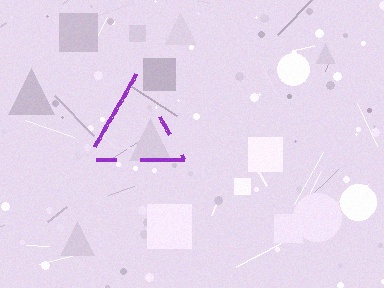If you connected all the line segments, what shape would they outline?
They would outline a triangle.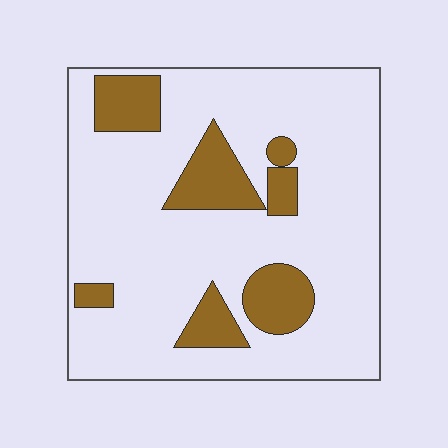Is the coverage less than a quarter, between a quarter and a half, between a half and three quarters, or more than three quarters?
Less than a quarter.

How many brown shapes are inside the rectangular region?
7.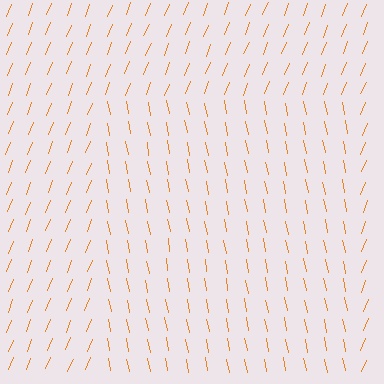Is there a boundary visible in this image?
Yes, there is a texture boundary formed by a change in line orientation.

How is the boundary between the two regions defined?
The boundary is defined purely by a change in line orientation (approximately 33 degrees difference). All lines are the same color and thickness.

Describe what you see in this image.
The image is filled with small orange line segments. A rectangle region in the image has lines oriented differently from the surrounding lines, creating a visible texture boundary.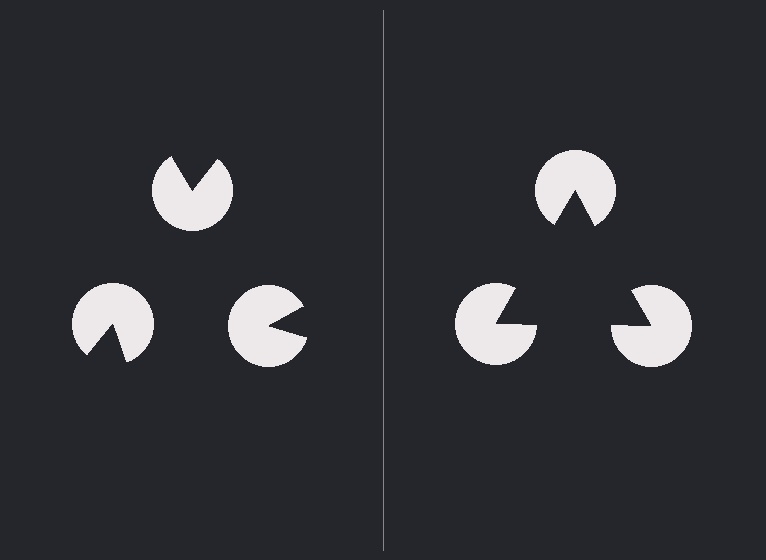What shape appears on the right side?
An illusory triangle.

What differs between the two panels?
The pac-man discs are positioned identically on both sides; only the wedge orientations differ. On the right they align to a triangle; on the left they are misaligned.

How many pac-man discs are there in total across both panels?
6 — 3 on each side.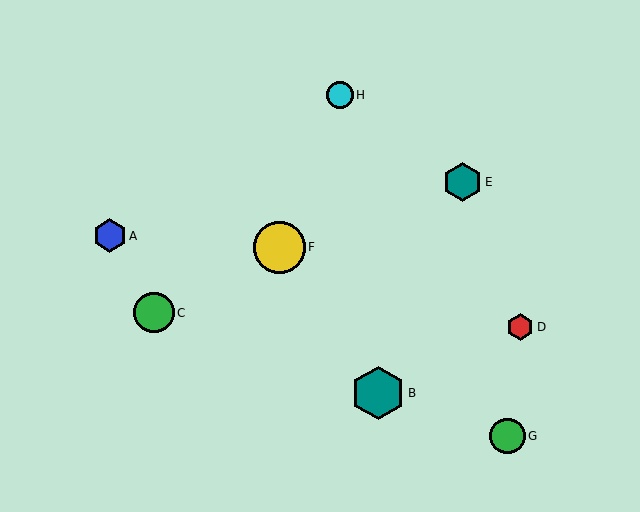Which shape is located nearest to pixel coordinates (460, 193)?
The teal hexagon (labeled E) at (462, 182) is nearest to that location.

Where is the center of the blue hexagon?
The center of the blue hexagon is at (110, 236).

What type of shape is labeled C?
Shape C is a green circle.